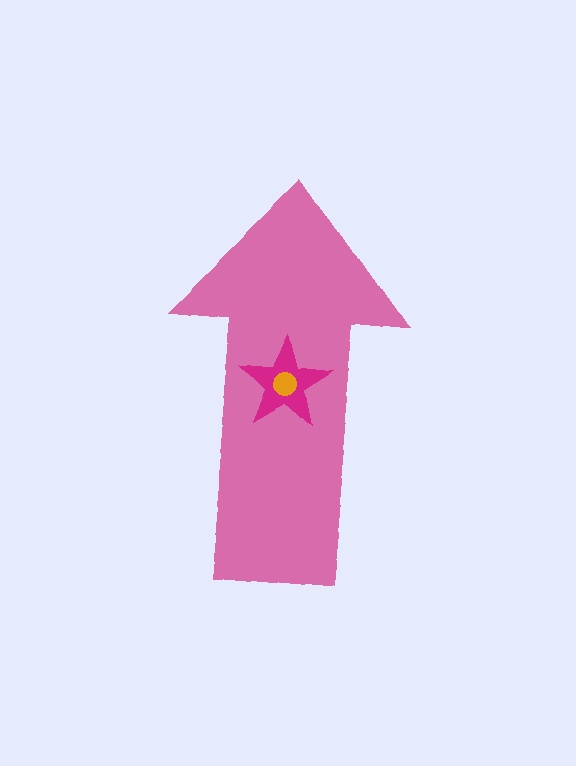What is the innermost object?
The orange circle.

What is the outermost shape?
The pink arrow.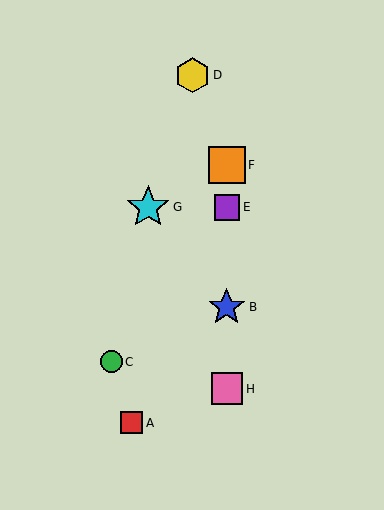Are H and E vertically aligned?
Yes, both are at x≈227.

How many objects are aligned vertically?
4 objects (B, E, F, H) are aligned vertically.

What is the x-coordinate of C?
Object C is at x≈111.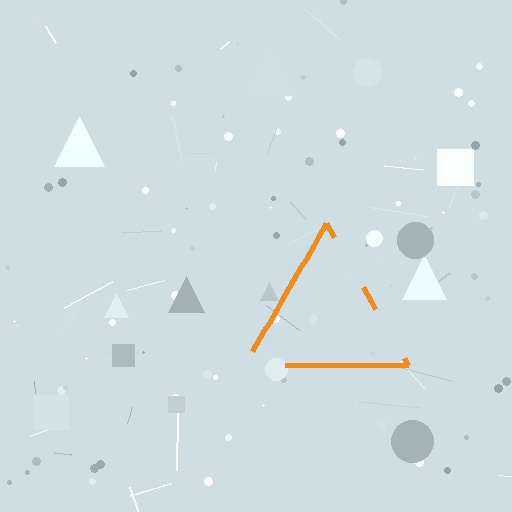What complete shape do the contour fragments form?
The contour fragments form a triangle.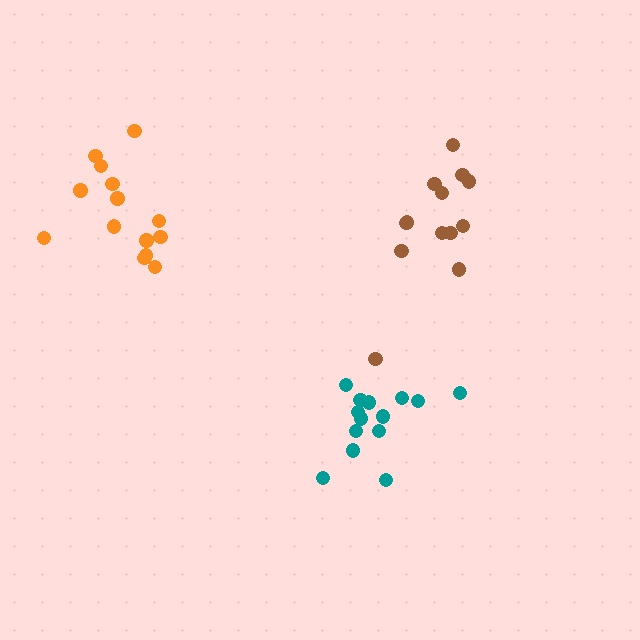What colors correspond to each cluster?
The clusters are colored: orange, brown, teal.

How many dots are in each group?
Group 1: 14 dots, Group 2: 13 dots, Group 3: 14 dots (41 total).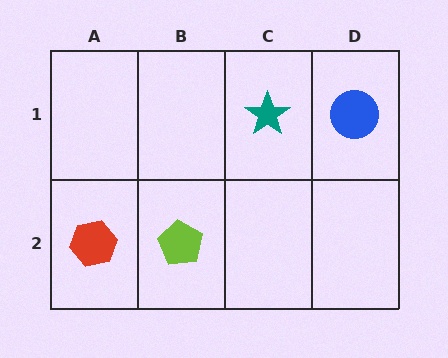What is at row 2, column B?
A lime pentagon.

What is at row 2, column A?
A red hexagon.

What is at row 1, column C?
A teal star.